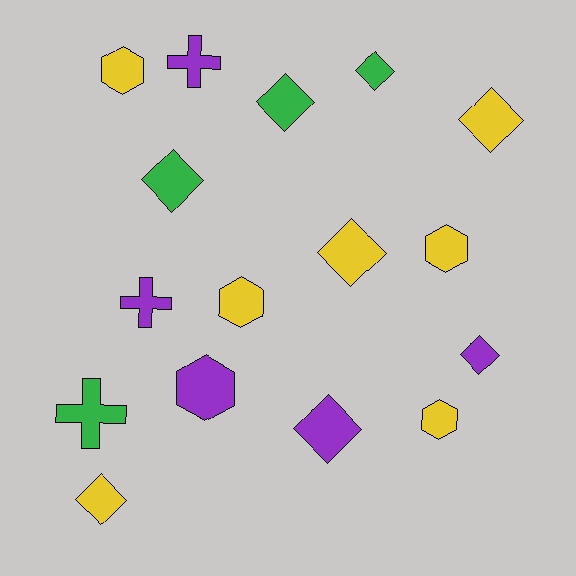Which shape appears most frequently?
Diamond, with 8 objects.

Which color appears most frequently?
Yellow, with 7 objects.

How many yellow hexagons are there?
There are 4 yellow hexagons.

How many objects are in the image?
There are 16 objects.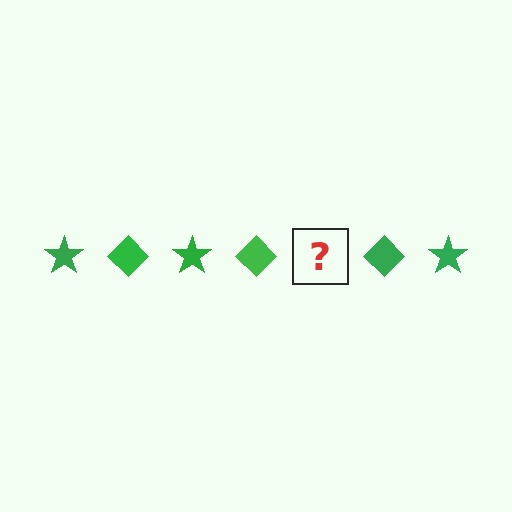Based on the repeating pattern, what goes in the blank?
The blank should be a green star.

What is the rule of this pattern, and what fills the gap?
The rule is that the pattern cycles through star, diamond shapes in green. The gap should be filled with a green star.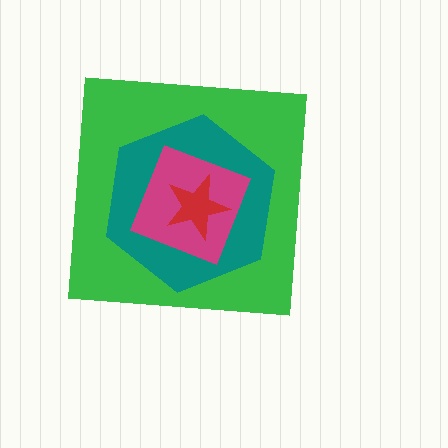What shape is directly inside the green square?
The teal hexagon.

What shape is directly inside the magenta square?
The red star.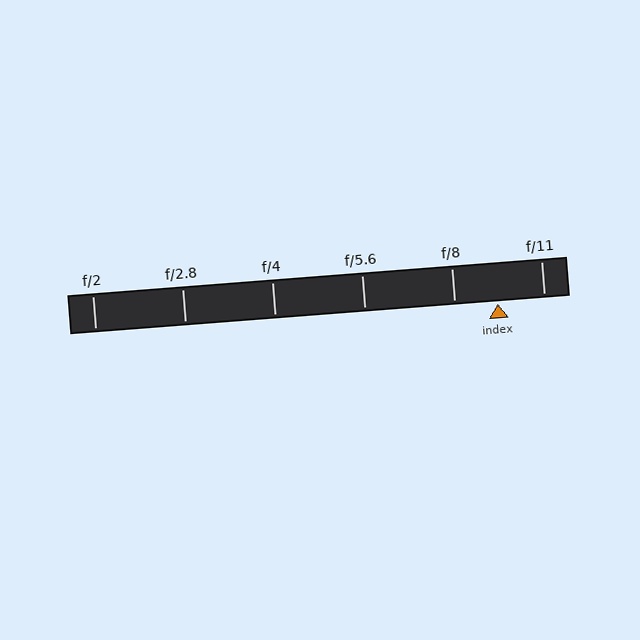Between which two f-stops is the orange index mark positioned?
The index mark is between f/8 and f/11.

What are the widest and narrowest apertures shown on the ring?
The widest aperture shown is f/2 and the narrowest is f/11.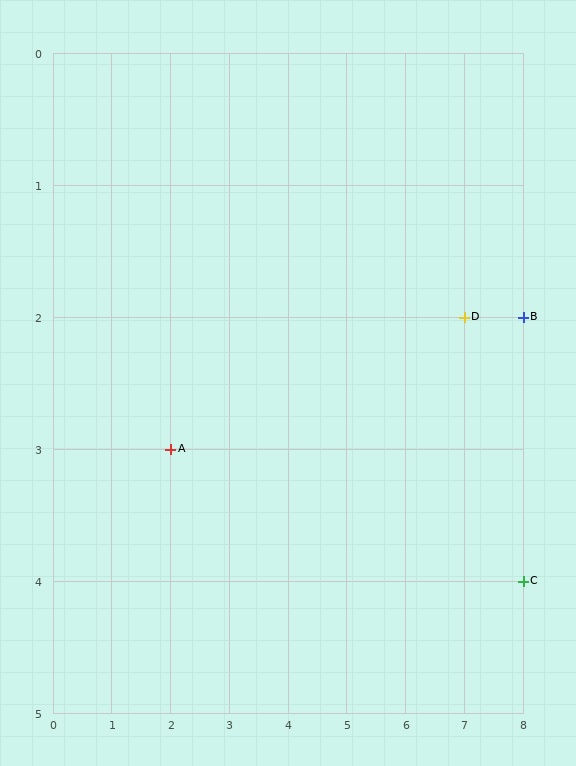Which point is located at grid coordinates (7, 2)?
Point D is at (7, 2).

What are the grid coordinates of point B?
Point B is at grid coordinates (8, 2).